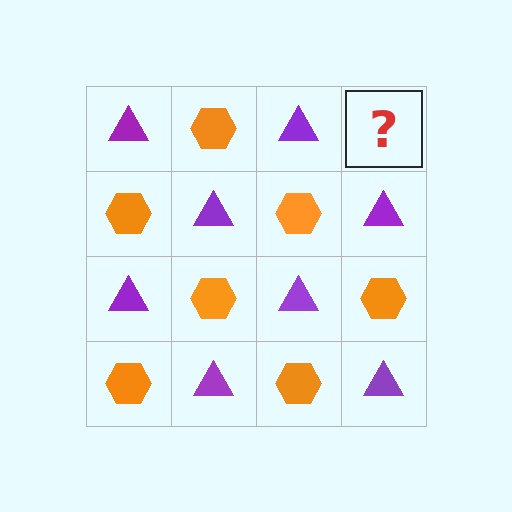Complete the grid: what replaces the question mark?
The question mark should be replaced with an orange hexagon.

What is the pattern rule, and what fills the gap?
The rule is that it alternates purple triangle and orange hexagon in a checkerboard pattern. The gap should be filled with an orange hexagon.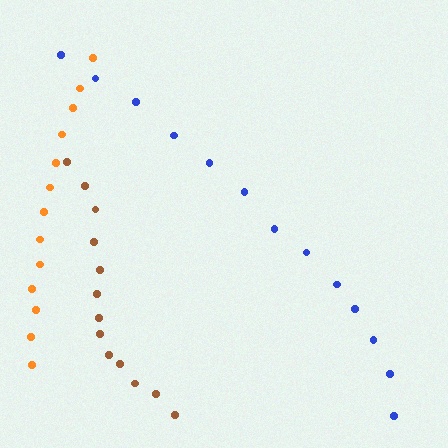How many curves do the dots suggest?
There are 3 distinct paths.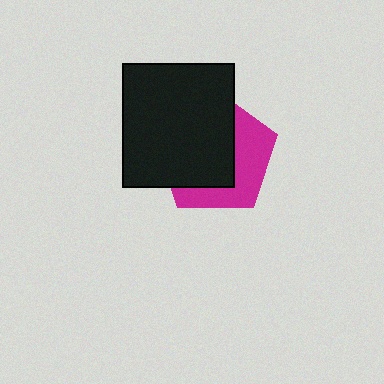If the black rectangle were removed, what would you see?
You would see the complete magenta pentagon.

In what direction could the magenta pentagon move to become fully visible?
The magenta pentagon could move right. That would shift it out from behind the black rectangle entirely.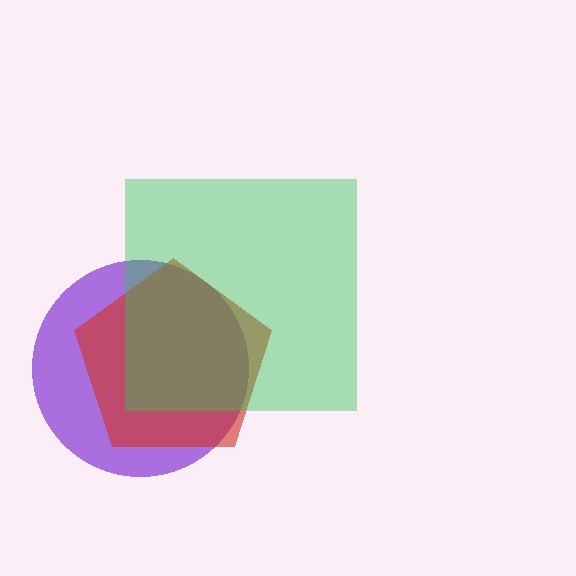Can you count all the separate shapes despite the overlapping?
Yes, there are 3 separate shapes.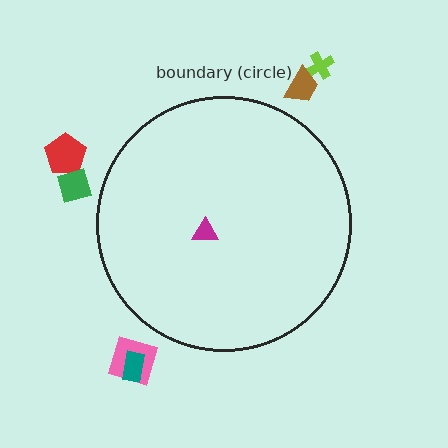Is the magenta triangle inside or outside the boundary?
Inside.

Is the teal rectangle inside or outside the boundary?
Outside.